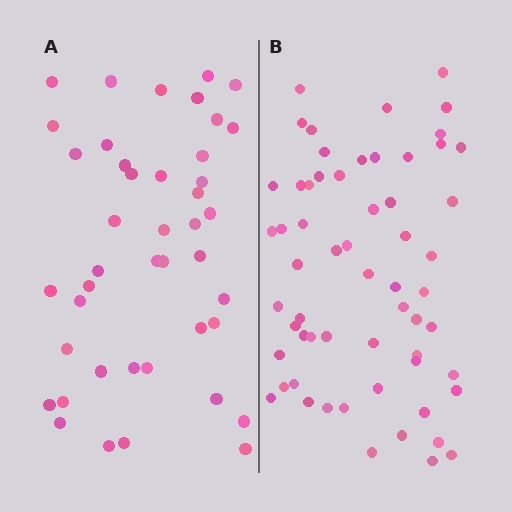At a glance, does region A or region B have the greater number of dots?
Region B (the right region) has more dots.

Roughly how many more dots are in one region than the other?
Region B has approximately 15 more dots than region A.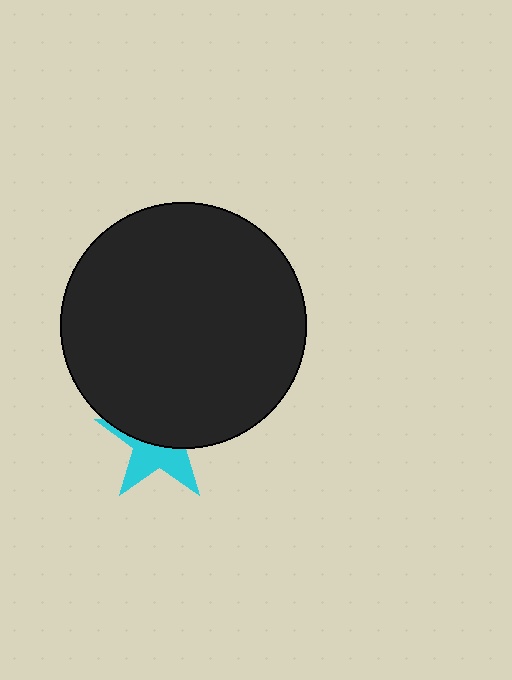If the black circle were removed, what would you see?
You would see the complete cyan star.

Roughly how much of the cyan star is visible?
A small part of it is visible (roughly 45%).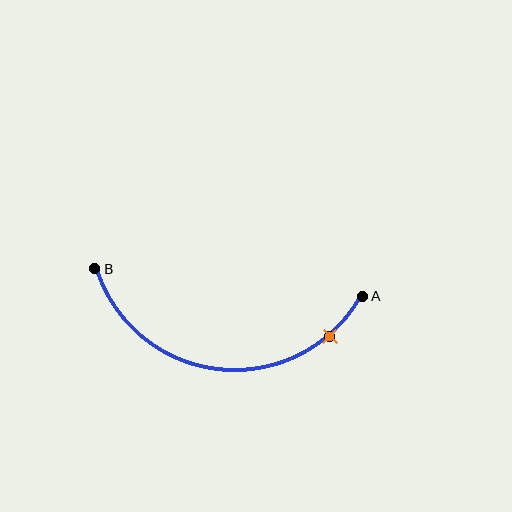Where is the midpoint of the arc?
The arc midpoint is the point on the curve farthest from the straight line joining A and B. It sits below that line.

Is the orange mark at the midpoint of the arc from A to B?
No. The orange mark lies on the arc but is closer to endpoint A. The arc midpoint would be at the point on the curve equidistant along the arc from both A and B.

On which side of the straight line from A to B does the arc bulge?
The arc bulges below the straight line connecting A and B.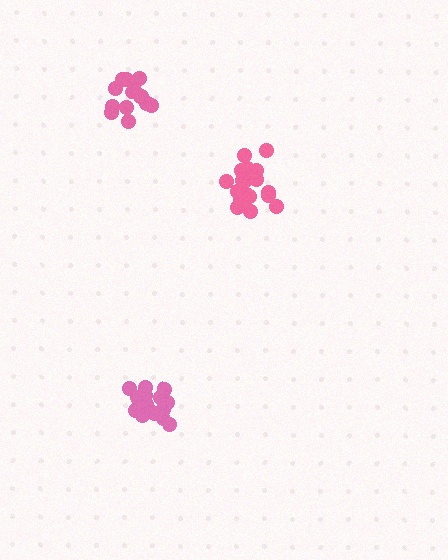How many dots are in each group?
Group 1: 14 dots, Group 2: 18 dots, Group 3: 20 dots (52 total).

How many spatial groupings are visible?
There are 3 spatial groupings.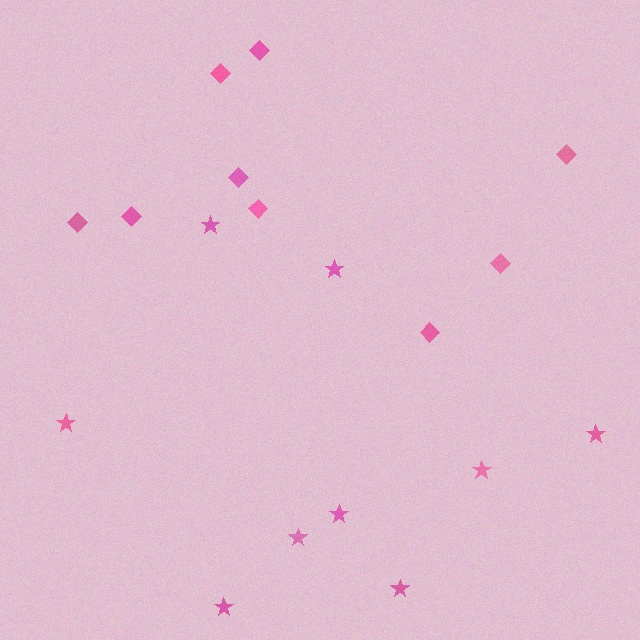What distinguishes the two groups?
There are 2 groups: one group of stars (9) and one group of diamonds (9).